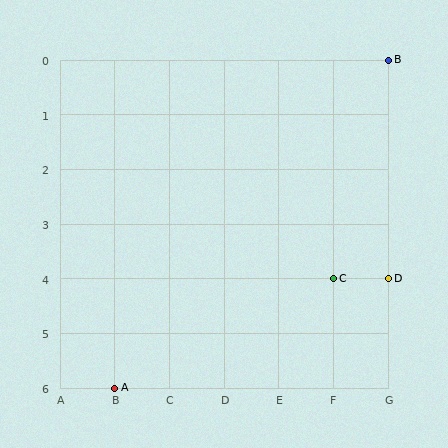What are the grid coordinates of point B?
Point B is at grid coordinates (G, 0).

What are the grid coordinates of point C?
Point C is at grid coordinates (F, 4).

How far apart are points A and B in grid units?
Points A and B are 5 columns and 6 rows apart (about 7.8 grid units diagonally).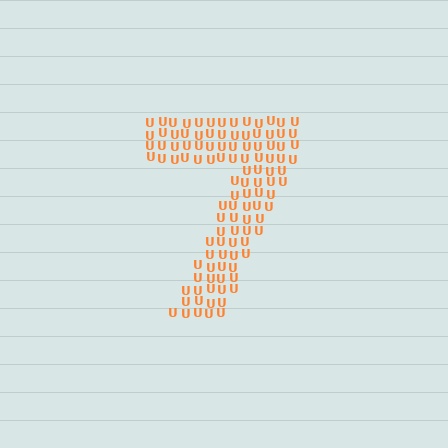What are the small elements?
The small elements are letter U's.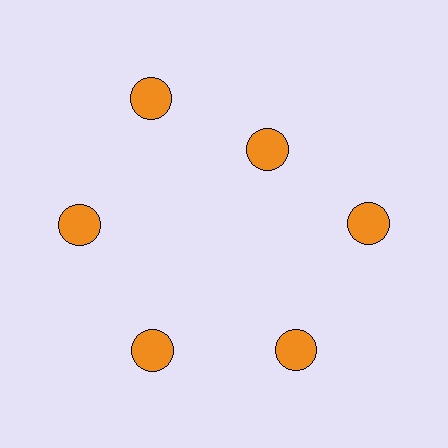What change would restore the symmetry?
The symmetry would be restored by moving it outward, back onto the ring so that all 6 circles sit at equal angles and equal distance from the center.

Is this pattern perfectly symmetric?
No. The 6 orange circles are arranged in a ring, but one element near the 1 o'clock position is pulled inward toward the center, breaking the 6-fold rotational symmetry.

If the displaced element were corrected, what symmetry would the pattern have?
It would have 6-fold rotational symmetry — the pattern would map onto itself every 60 degrees.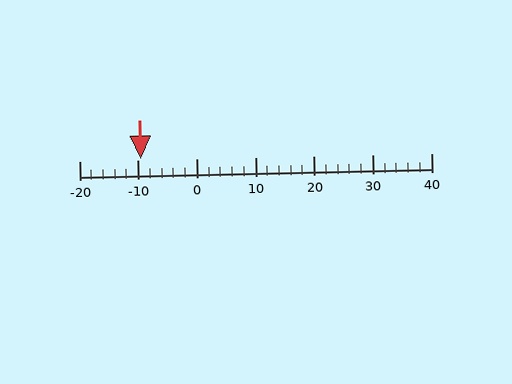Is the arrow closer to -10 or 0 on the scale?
The arrow is closer to -10.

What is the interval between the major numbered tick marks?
The major tick marks are spaced 10 units apart.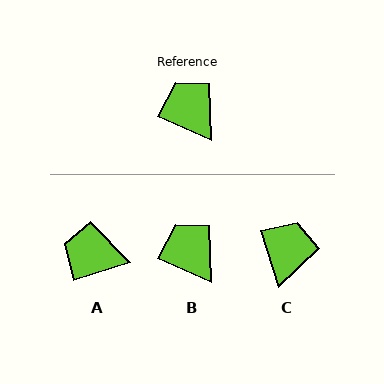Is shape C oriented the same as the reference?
No, it is off by about 48 degrees.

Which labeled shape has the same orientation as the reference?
B.